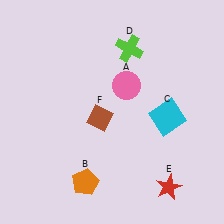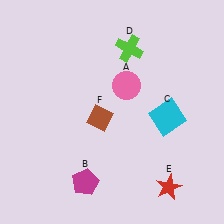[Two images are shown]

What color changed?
The pentagon (B) changed from orange in Image 1 to magenta in Image 2.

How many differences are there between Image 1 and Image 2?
There is 1 difference between the two images.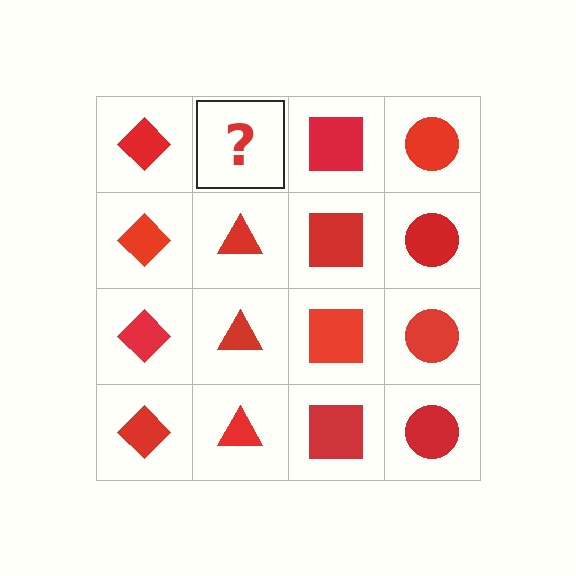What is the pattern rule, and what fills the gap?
The rule is that each column has a consistent shape. The gap should be filled with a red triangle.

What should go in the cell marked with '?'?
The missing cell should contain a red triangle.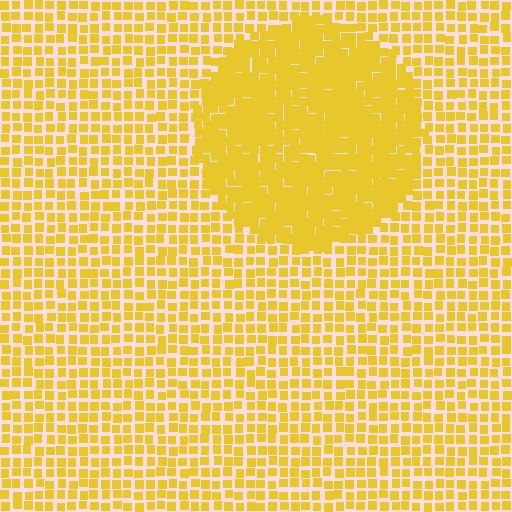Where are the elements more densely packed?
The elements are more densely packed inside the circle boundary.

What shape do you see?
I see a circle.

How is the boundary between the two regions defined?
The boundary is defined by a change in element density (approximately 1.9x ratio). All elements are the same color, size, and shape.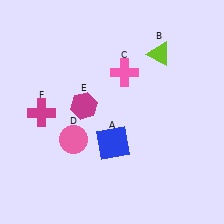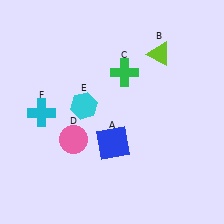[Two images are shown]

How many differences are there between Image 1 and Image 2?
There are 3 differences between the two images.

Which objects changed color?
C changed from pink to green. E changed from magenta to cyan. F changed from magenta to cyan.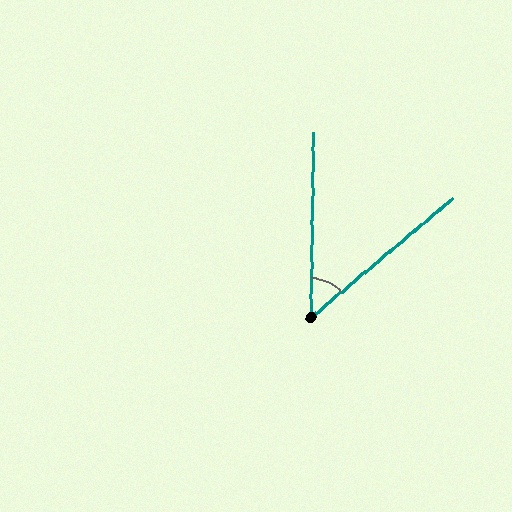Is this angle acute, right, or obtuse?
It is acute.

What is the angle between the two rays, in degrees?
Approximately 49 degrees.